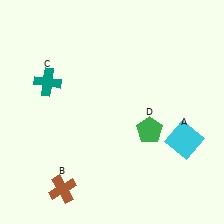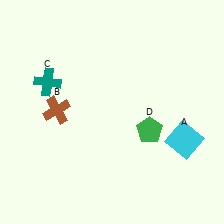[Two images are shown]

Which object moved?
The brown cross (B) moved up.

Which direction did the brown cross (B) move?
The brown cross (B) moved up.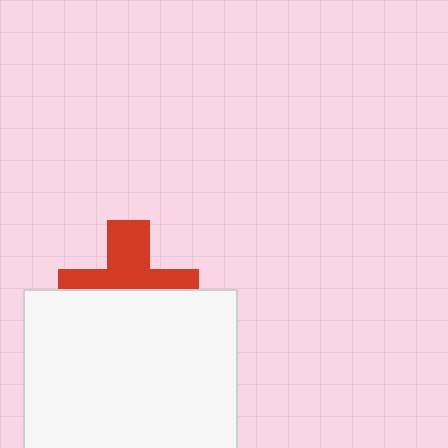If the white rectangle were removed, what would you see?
You would see the complete red cross.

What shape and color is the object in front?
The object in front is a white rectangle.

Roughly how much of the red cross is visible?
About half of it is visible (roughly 49%).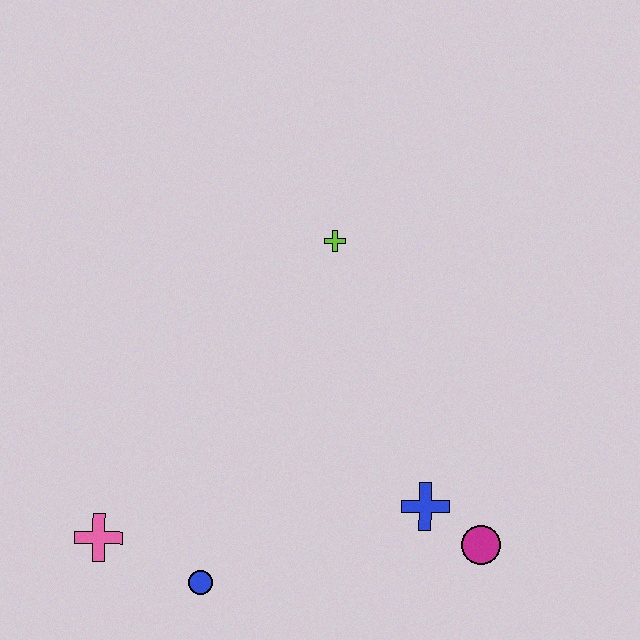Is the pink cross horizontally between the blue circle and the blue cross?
No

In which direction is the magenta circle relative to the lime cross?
The magenta circle is below the lime cross.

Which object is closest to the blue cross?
The magenta circle is closest to the blue cross.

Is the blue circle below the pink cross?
Yes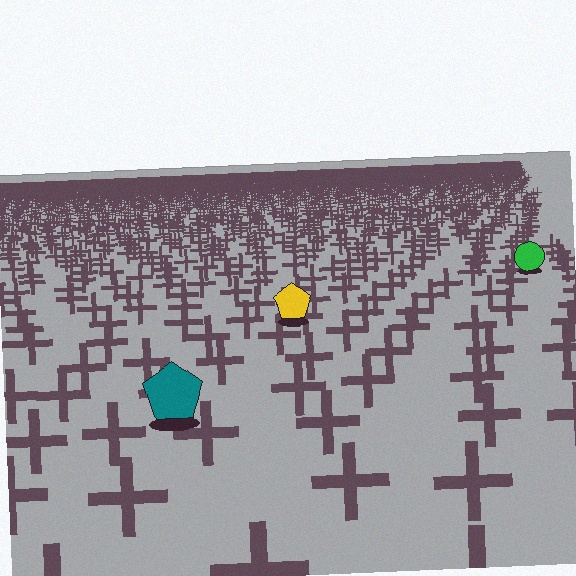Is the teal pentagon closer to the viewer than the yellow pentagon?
Yes. The teal pentagon is closer — you can tell from the texture gradient: the ground texture is coarser near it.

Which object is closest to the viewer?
The teal pentagon is closest. The texture marks near it are larger and more spread out.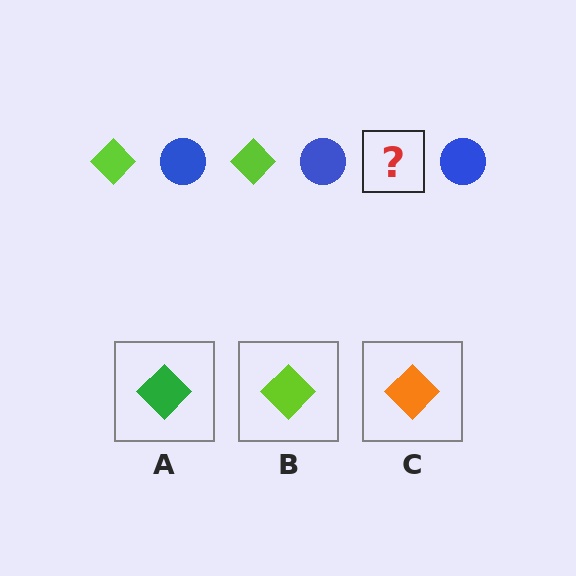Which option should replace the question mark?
Option B.